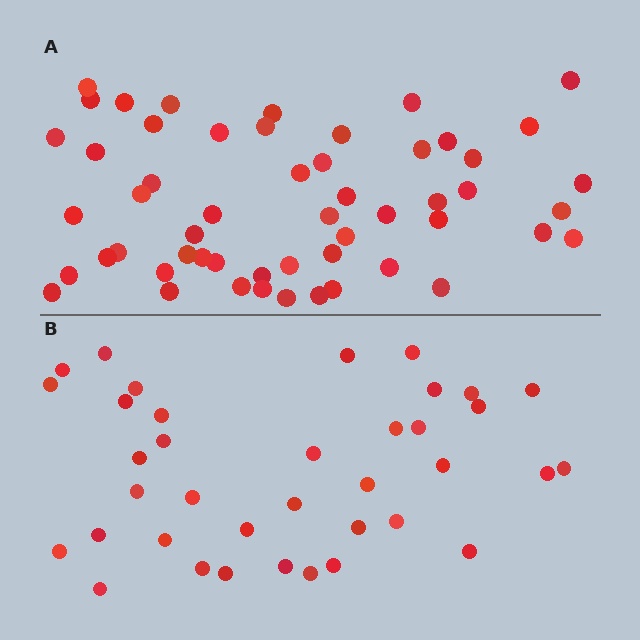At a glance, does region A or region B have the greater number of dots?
Region A (the top region) has more dots.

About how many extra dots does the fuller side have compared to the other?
Region A has approximately 15 more dots than region B.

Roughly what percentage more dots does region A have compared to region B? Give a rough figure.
About 45% more.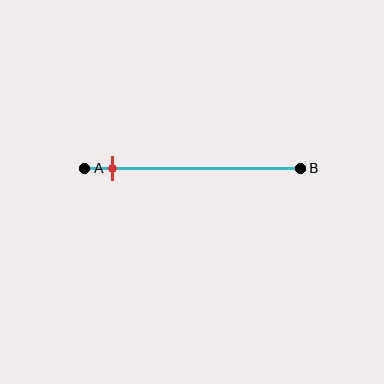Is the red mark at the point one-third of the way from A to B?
No, the mark is at about 15% from A, not at the 33% one-third point.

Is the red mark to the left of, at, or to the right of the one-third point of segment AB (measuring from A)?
The red mark is to the left of the one-third point of segment AB.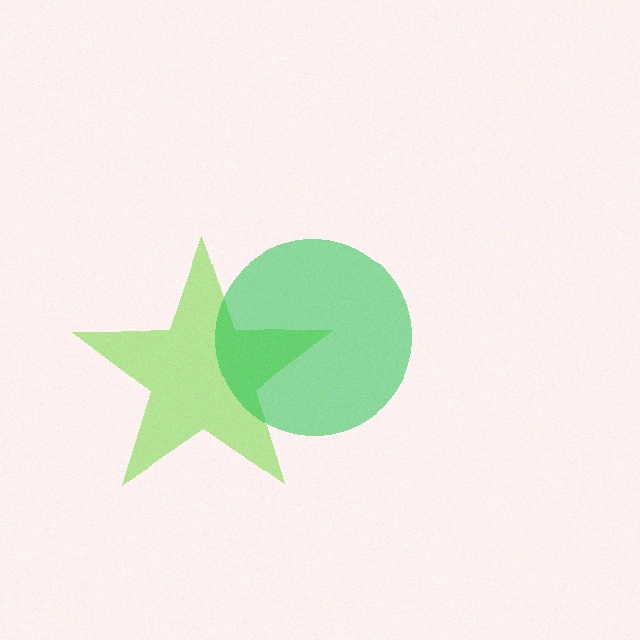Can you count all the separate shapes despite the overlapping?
Yes, there are 2 separate shapes.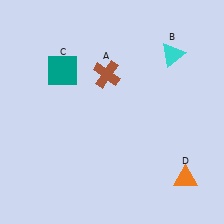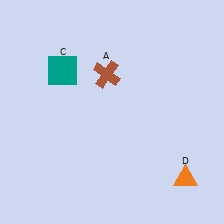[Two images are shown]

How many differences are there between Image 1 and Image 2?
There is 1 difference between the two images.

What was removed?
The cyan triangle (B) was removed in Image 2.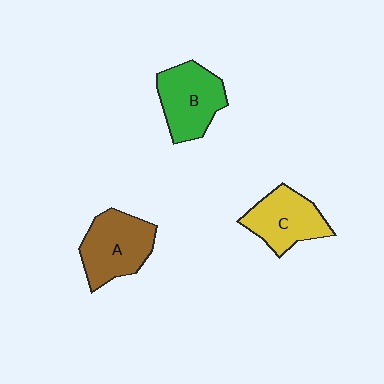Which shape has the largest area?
Shape A (brown).